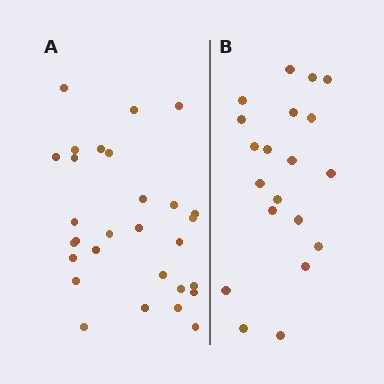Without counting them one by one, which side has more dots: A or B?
Region A (the left region) has more dots.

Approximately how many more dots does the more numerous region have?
Region A has roughly 8 or so more dots than region B.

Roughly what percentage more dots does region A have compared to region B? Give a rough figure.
About 45% more.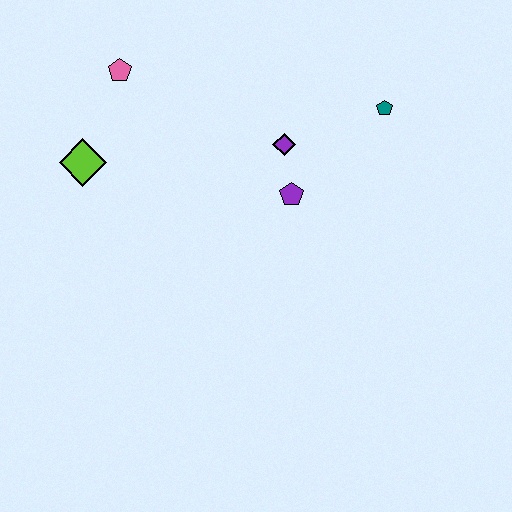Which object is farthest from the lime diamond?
The teal pentagon is farthest from the lime diamond.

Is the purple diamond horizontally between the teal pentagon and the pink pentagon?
Yes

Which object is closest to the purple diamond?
The purple pentagon is closest to the purple diamond.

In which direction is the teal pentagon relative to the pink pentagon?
The teal pentagon is to the right of the pink pentagon.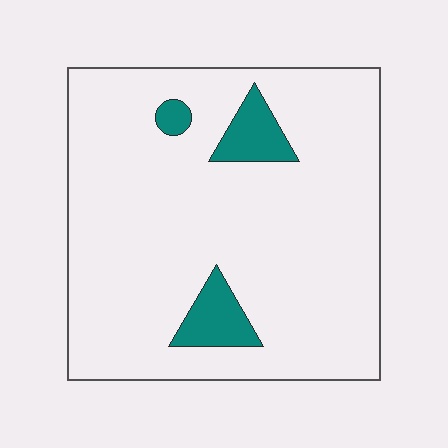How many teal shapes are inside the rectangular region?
3.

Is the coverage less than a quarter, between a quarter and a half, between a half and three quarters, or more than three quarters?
Less than a quarter.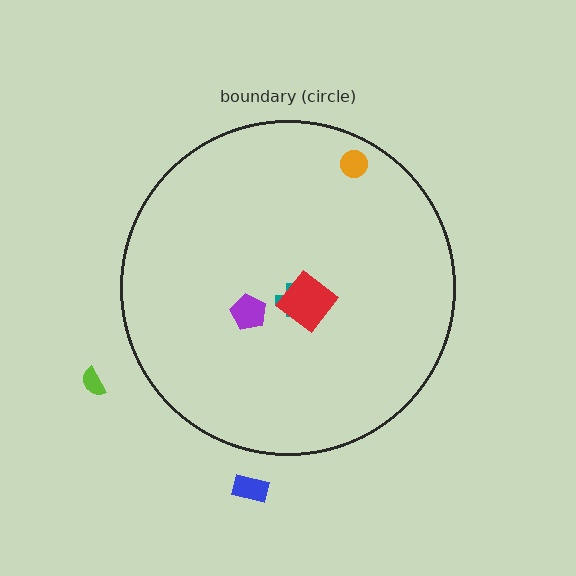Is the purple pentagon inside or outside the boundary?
Inside.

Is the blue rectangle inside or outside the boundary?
Outside.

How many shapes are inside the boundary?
4 inside, 2 outside.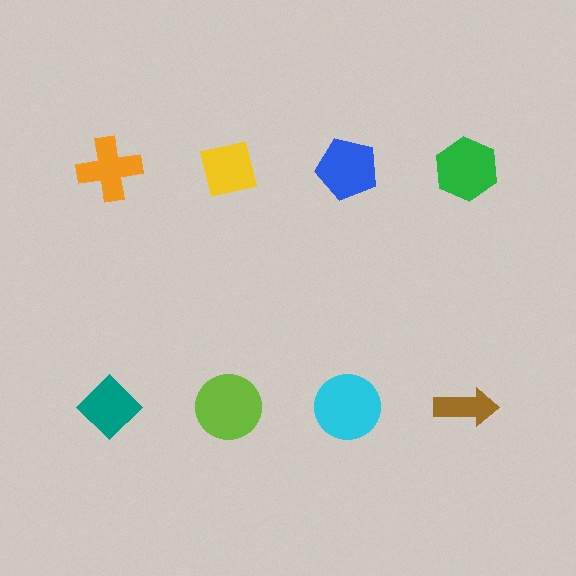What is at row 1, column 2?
A yellow square.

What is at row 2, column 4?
A brown arrow.